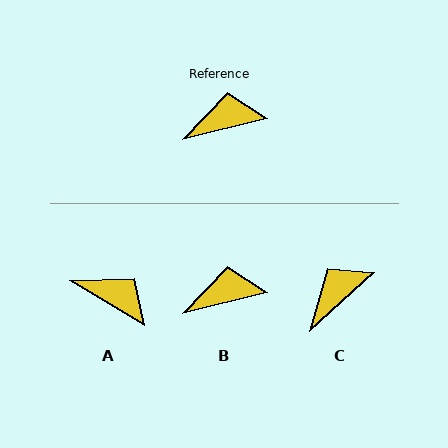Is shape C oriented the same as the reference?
No, it is off by about 28 degrees.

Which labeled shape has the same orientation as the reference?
B.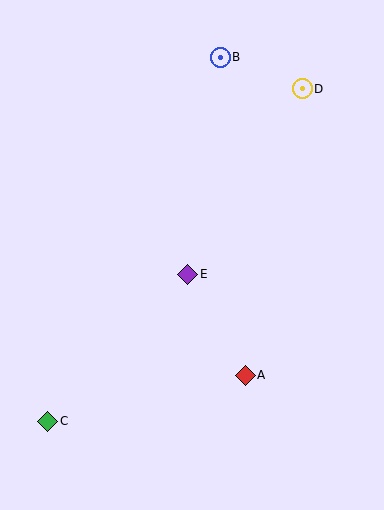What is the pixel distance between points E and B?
The distance between E and B is 219 pixels.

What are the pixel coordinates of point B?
Point B is at (220, 57).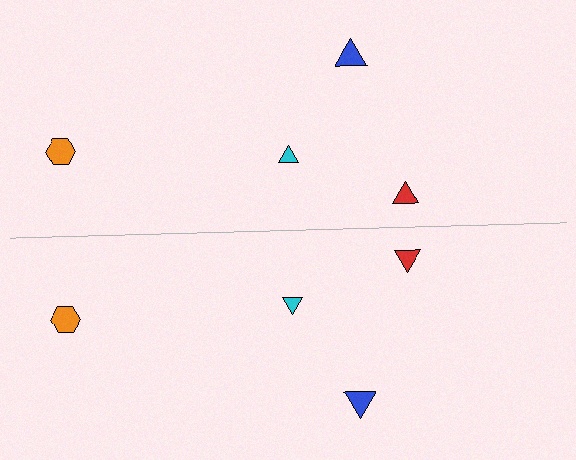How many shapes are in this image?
There are 8 shapes in this image.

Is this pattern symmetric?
Yes, this pattern has bilateral (reflection) symmetry.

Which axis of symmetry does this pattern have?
The pattern has a horizontal axis of symmetry running through the center of the image.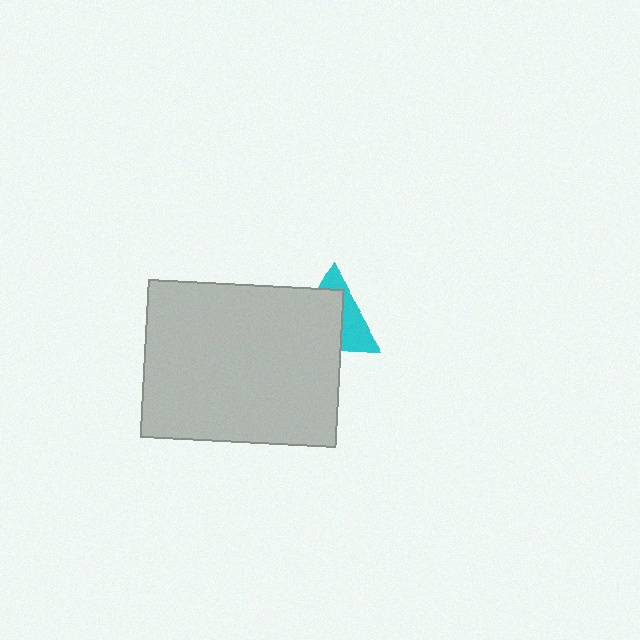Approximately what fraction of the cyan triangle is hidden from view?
Roughly 62% of the cyan triangle is hidden behind the light gray rectangle.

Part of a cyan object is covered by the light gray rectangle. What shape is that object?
It is a triangle.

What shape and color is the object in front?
The object in front is a light gray rectangle.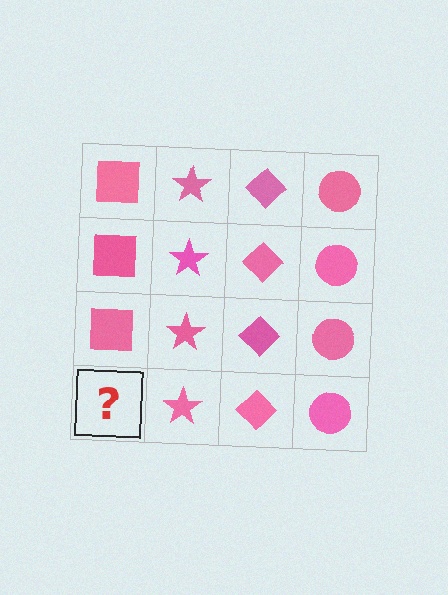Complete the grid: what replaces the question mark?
The question mark should be replaced with a pink square.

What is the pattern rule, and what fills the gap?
The rule is that each column has a consistent shape. The gap should be filled with a pink square.